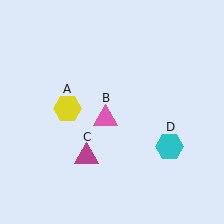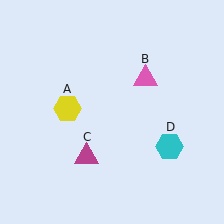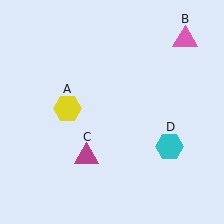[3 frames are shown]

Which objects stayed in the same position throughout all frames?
Yellow hexagon (object A) and magenta triangle (object C) and cyan hexagon (object D) remained stationary.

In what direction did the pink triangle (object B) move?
The pink triangle (object B) moved up and to the right.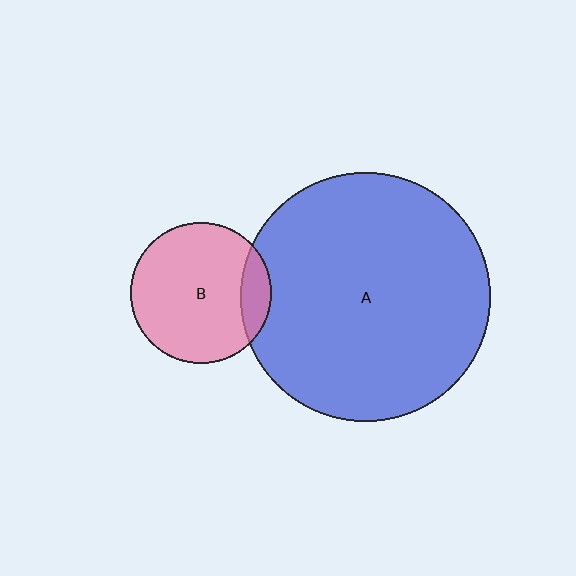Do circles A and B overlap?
Yes.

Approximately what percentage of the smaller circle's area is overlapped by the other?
Approximately 15%.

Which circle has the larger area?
Circle A (blue).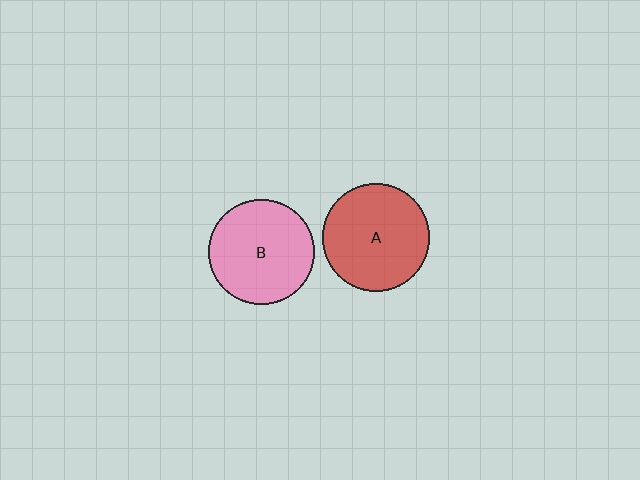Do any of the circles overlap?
No, none of the circles overlap.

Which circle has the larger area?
Circle A (red).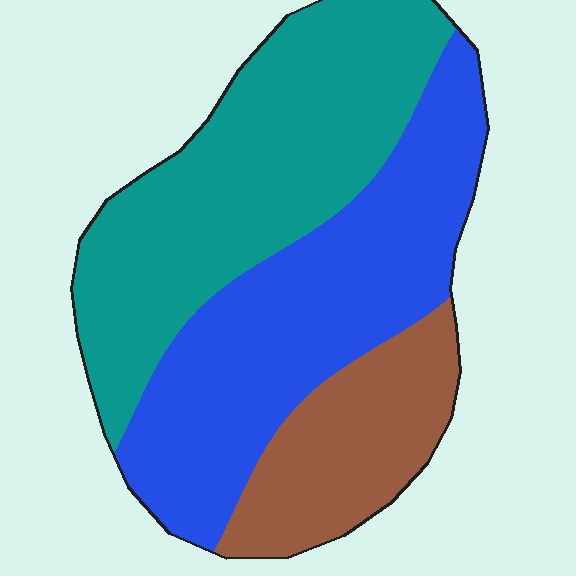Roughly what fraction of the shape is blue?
Blue takes up between a third and a half of the shape.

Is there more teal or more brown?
Teal.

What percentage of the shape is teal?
Teal covers 41% of the shape.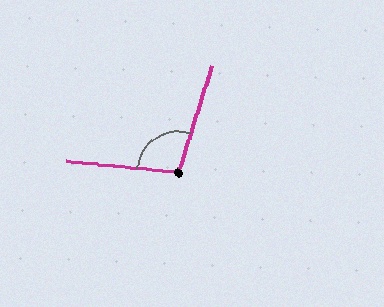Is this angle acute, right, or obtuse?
It is obtuse.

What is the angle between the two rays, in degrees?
Approximately 102 degrees.